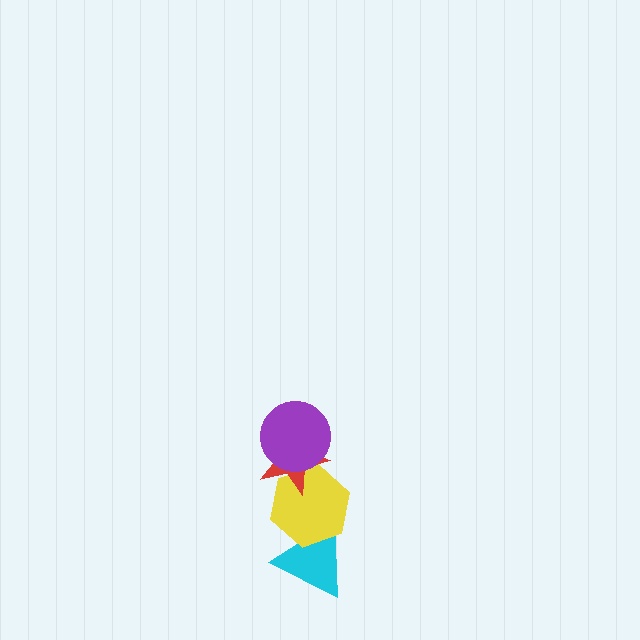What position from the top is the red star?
The red star is 2nd from the top.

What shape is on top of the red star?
The purple circle is on top of the red star.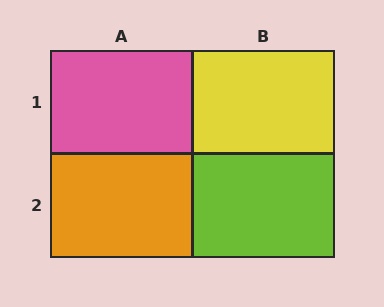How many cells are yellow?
1 cell is yellow.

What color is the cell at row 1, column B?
Yellow.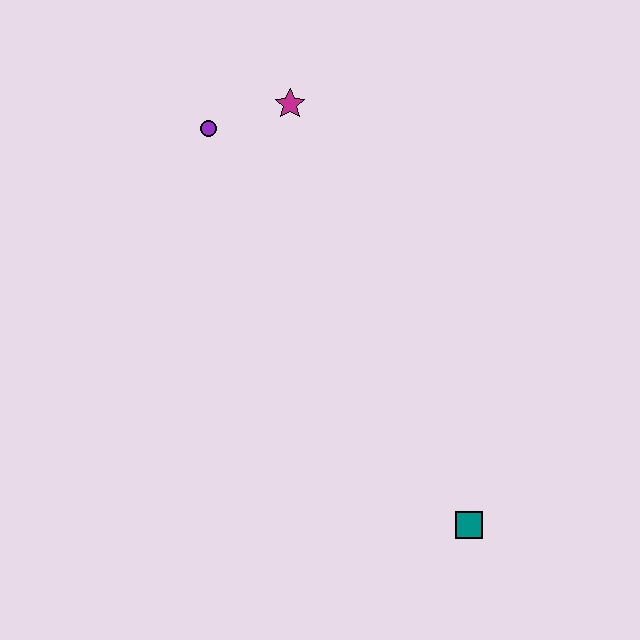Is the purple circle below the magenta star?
Yes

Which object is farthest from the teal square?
The purple circle is farthest from the teal square.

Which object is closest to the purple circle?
The magenta star is closest to the purple circle.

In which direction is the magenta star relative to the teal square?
The magenta star is above the teal square.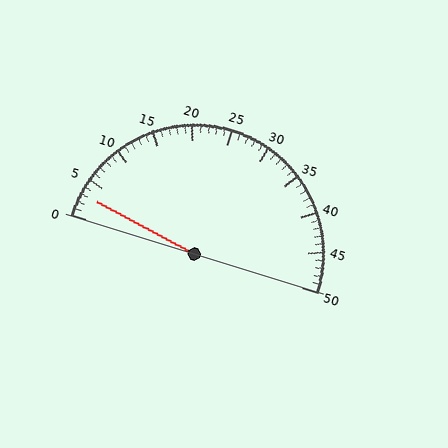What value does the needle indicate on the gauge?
The needle indicates approximately 3.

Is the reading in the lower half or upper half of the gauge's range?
The reading is in the lower half of the range (0 to 50).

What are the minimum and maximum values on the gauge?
The gauge ranges from 0 to 50.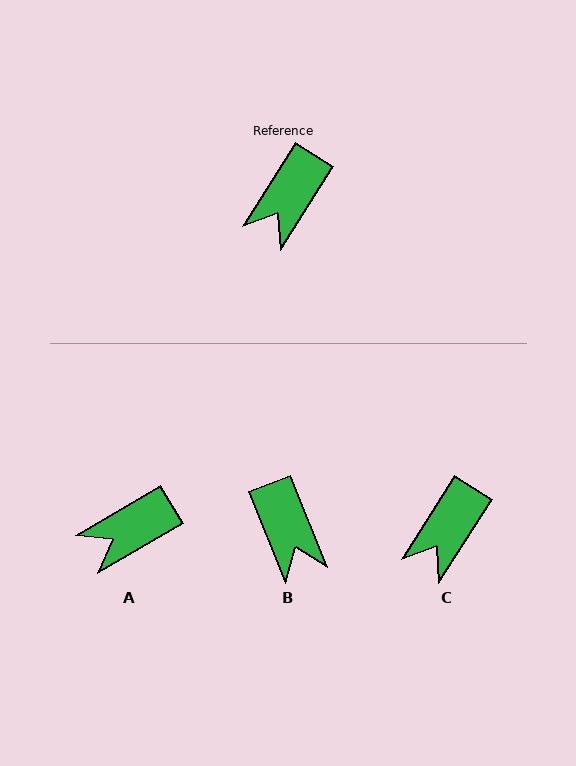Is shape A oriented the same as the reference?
No, it is off by about 27 degrees.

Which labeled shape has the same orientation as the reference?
C.